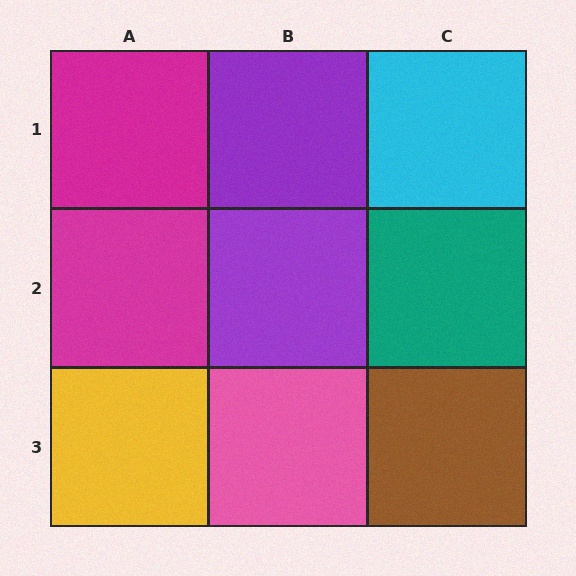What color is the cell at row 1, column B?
Purple.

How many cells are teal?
1 cell is teal.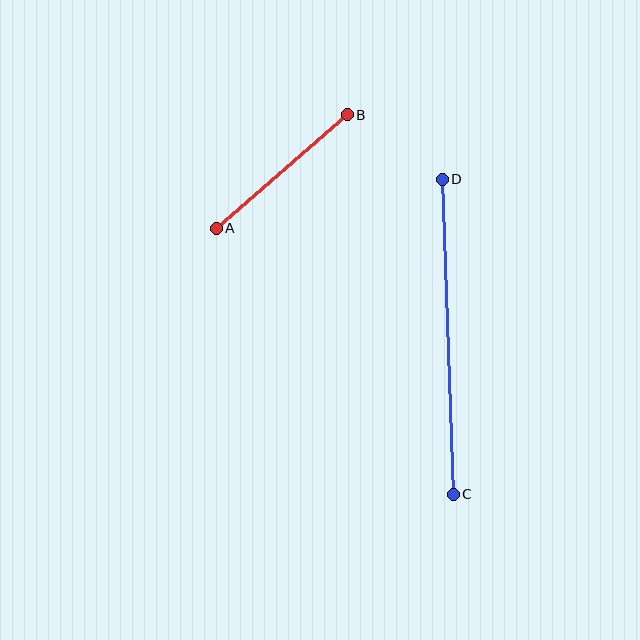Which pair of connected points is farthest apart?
Points C and D are farthest apart.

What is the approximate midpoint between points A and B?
The midpoint is at approximately (282, 171) pixels.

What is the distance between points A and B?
The distance is approximately 173 pixels.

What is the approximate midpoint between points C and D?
The midpoint is at approximately (448, 337) pixels.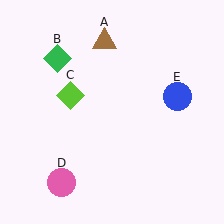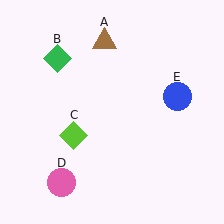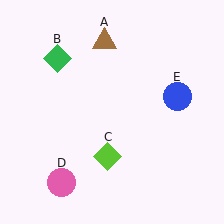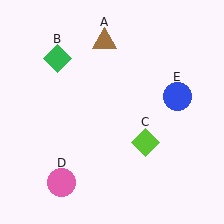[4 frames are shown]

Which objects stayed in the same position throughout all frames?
Brown triangle (object A) and green diamond (object B) and pink circle (object D) and blue circle (object E) remained stationary.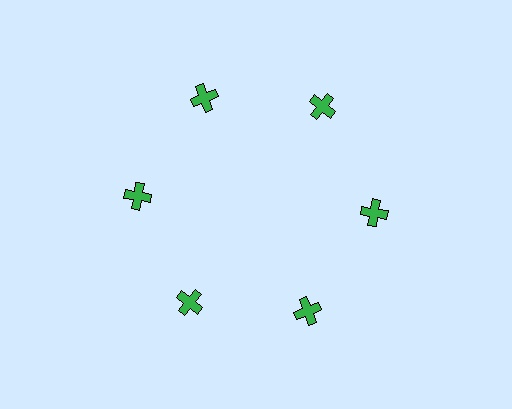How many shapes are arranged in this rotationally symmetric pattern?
There are 6 shapes, arranged in 6 groups of 1.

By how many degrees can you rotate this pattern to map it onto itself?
The pattern maps onto itself every 60 degrees of rotation.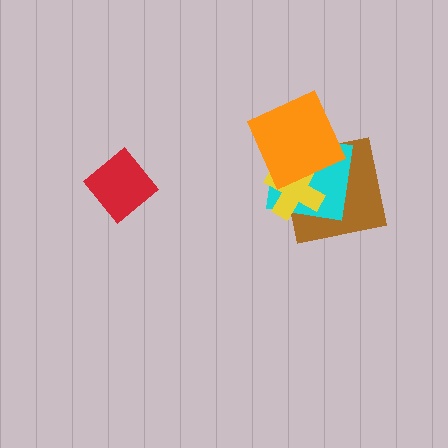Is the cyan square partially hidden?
Yes, it is partially covered by another shape.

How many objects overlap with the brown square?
3 objects overlap with the brown square.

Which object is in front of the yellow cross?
The orange square is in front of the yellow cross.